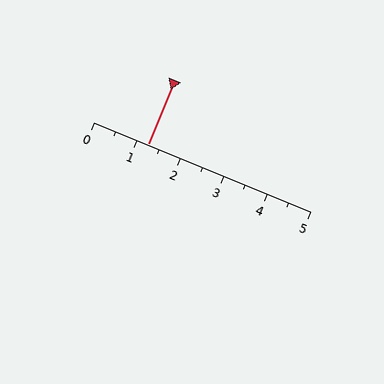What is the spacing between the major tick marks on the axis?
The major ticks are spaced 1 apart.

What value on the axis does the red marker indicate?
The marker indicates approximately 1.2.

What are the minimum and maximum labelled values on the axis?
The axis runs from 0 to 5.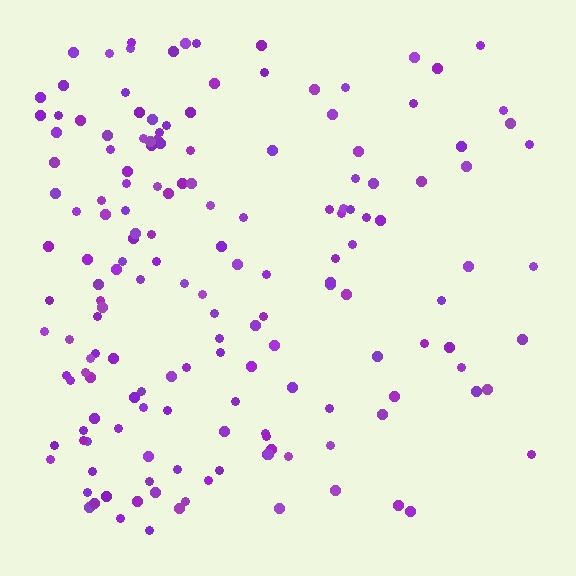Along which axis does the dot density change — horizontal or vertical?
Horizontal.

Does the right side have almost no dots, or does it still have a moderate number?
Still a moderate number, just noticeably fewer than the left.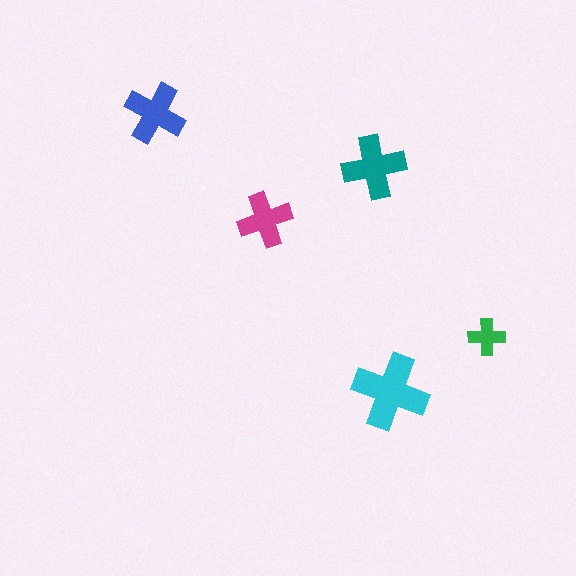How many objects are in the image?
There are 5 objects in the image.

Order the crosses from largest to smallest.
the cyan one, the teal one, the blue one, the magenta one, the green one.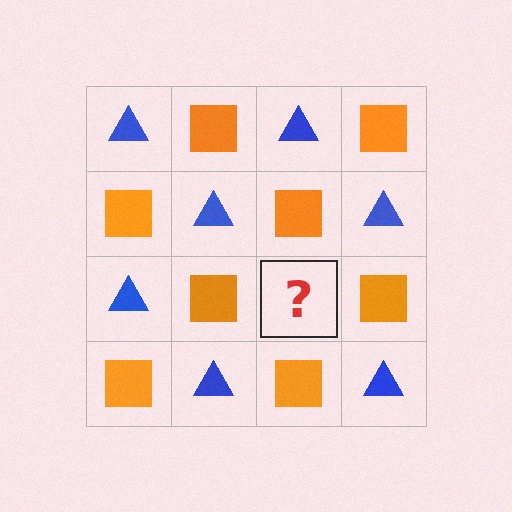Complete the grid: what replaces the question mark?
The question mark should be replaced with a blue triangle.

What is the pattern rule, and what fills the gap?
The rule is that it alternates blue triangle and orange square in a checkerboard pattern. The gap should be filled with a blue triangle.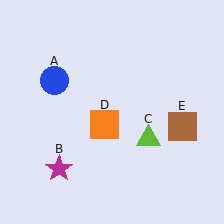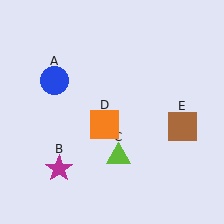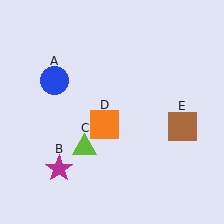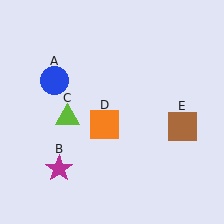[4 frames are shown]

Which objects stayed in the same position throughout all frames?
Blue circle (object A) and magenta star (object B) and orange square (object D) and brown square (object E) remained stationary.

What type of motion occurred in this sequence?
The lime triangle (object C) rotated clockwise around the center of the scene.